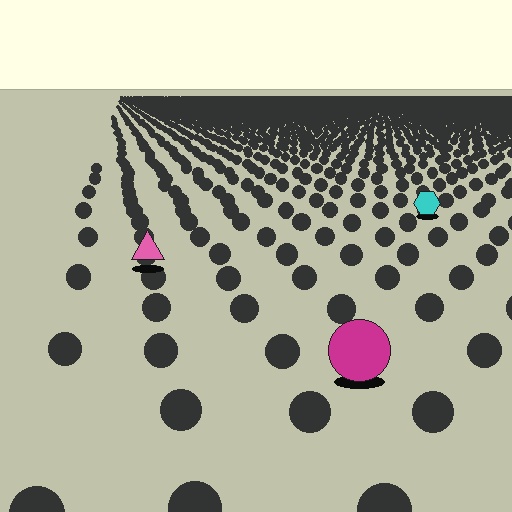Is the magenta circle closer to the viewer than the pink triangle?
Yes. The magenta circle is closer — you can tell from the texture gradient: the ground texture is coarser near it.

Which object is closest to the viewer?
The magenta circle is closest. The texture marks near it are larger and more spread out.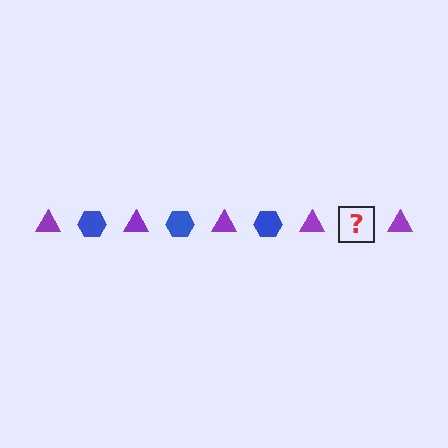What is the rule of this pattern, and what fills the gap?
The rule is that the pattern alternates between purple triangle and blue hexagon. The gap should be filled with a blue hexagon.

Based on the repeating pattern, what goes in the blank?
The blank should be a blue hexagon.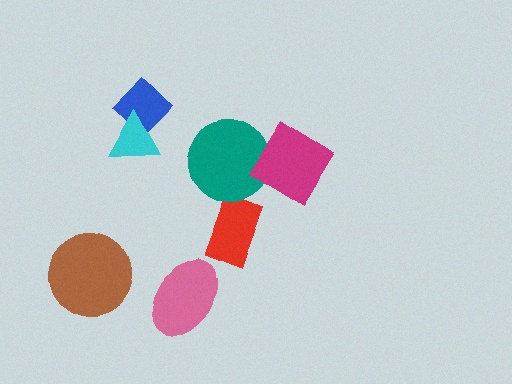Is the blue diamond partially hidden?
Yes, it is partially covered by another shape.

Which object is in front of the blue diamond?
The cyan triangle is in front of the blue diamond.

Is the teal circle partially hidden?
Yes, it is partially covered by another shape.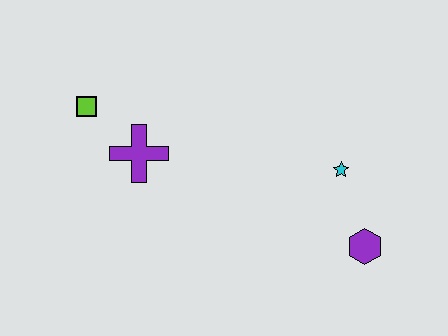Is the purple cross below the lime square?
Yes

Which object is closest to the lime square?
The purple cross is closest to the lime square.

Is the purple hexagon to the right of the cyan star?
Yes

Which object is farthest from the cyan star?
The lime square is farthest from the cyan star.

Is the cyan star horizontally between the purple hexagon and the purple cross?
Yes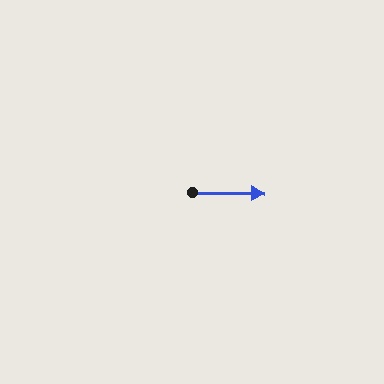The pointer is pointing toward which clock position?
Roughly 3 o'clock.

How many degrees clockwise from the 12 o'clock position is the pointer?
Approximately 91 degrees.